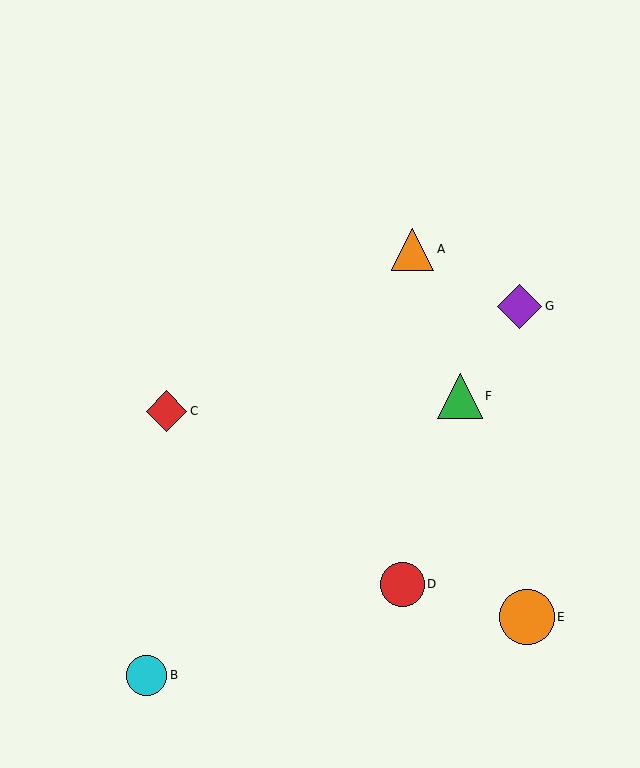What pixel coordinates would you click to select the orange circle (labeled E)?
Click at (527, 617) to select the orange circle E.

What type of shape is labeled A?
Shape A is an orange triangle.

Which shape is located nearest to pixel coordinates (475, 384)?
The green triangle (labeled F) at (460, 396) is nearest to that location.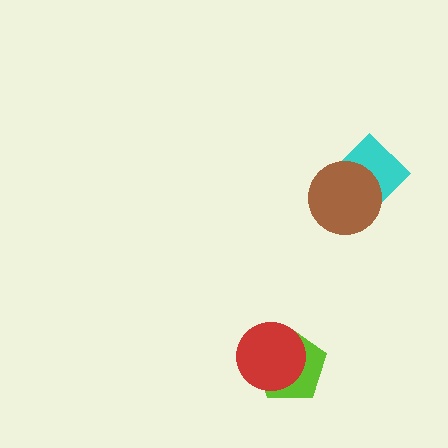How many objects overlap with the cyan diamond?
1 object overlaps with the cyan diamond.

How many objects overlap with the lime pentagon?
1 object overlaps with the lime pentagon.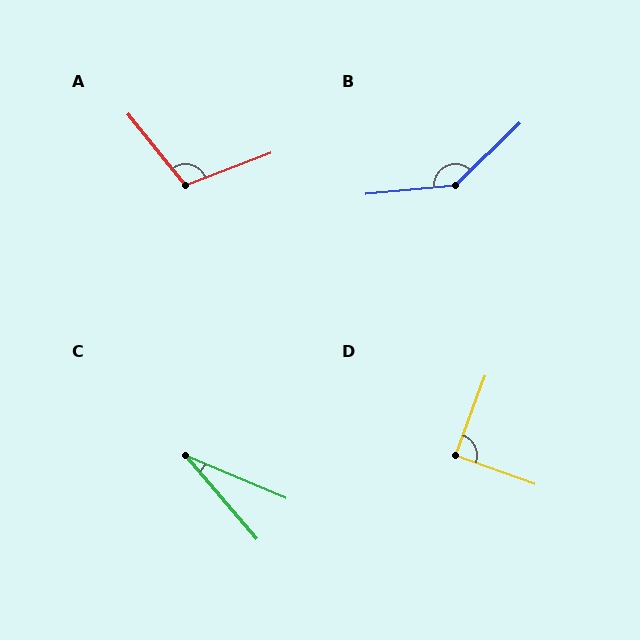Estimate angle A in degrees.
Approximately 108 degrees.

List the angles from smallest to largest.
C (26°), D (90°), A (108°), B (141°).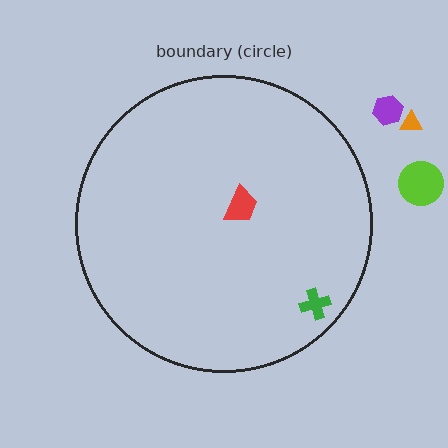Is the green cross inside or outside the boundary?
Inside.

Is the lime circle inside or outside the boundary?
Outside.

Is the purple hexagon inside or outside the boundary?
Outside.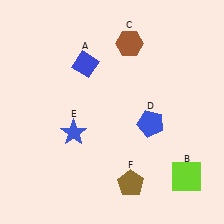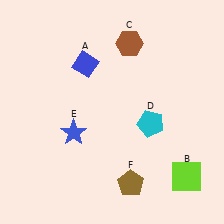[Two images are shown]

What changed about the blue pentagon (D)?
In Image 1, D is blue. In Image 2, it changed to cyan.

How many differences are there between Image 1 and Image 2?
There is 1 difference between the two images.